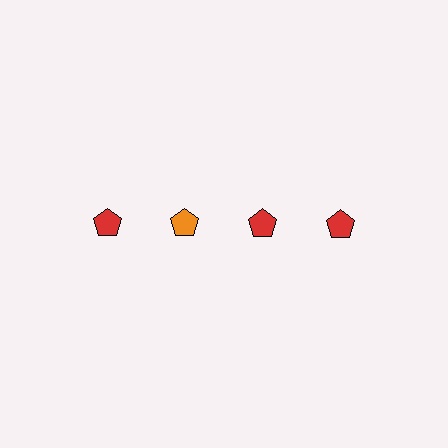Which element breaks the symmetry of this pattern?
The orange pentagon in the top row, second from left column breaks the symmetry. All other shapes are red pentagons.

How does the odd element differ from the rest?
It has a different color: orange instead of red.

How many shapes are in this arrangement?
There are 4 shapes arranged in a grid pattern.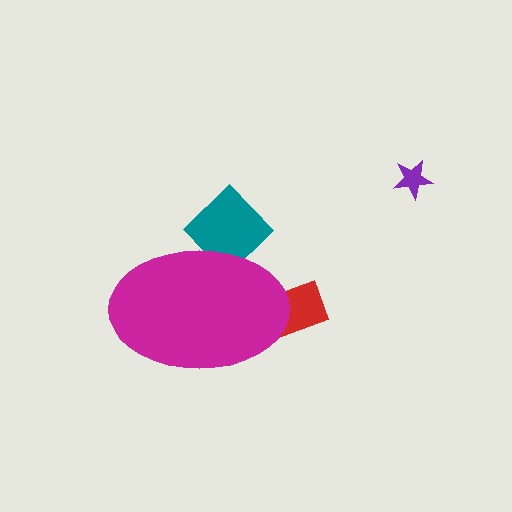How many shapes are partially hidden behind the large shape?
2 shapes are partially hidden.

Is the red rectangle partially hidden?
Yes, the red rectangle is partially hidden behind the magenta ellipse.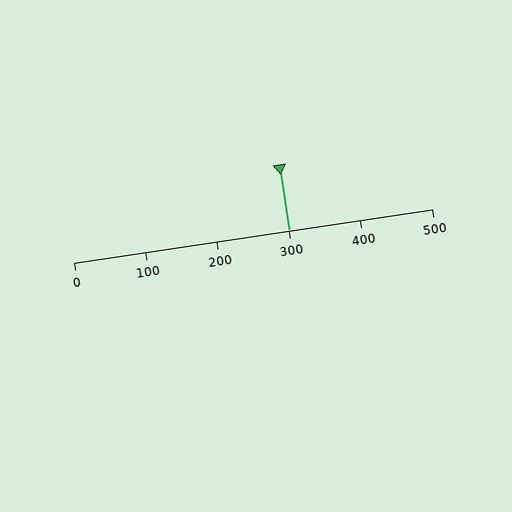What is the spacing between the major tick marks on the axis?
The major ticks are spaced 100 apart.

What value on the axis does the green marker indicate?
The marker indicates approximately 300.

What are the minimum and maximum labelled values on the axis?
The axis runs from 0 to 500.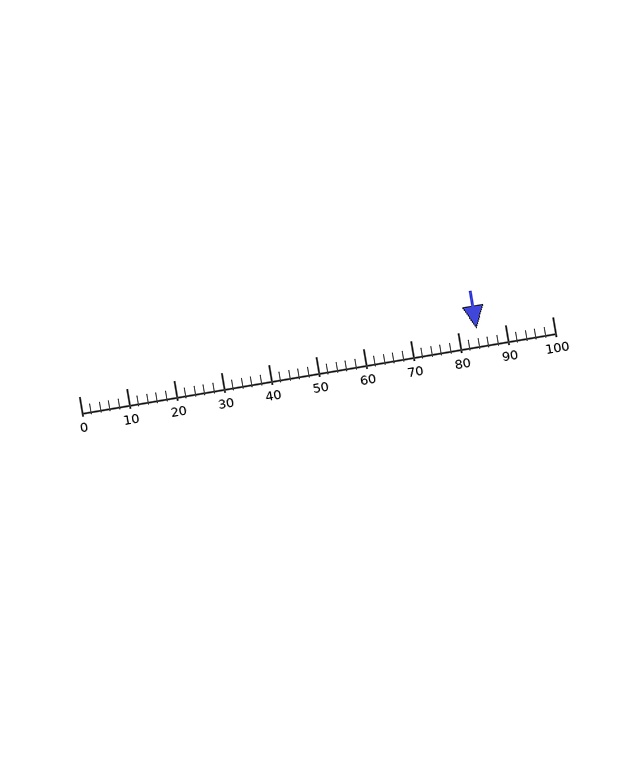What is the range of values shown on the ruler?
The ruler shows values from 0 to 100.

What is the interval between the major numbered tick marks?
The major tick marks are spaced 10 units apart.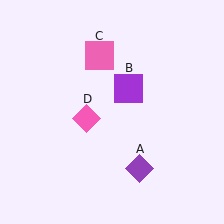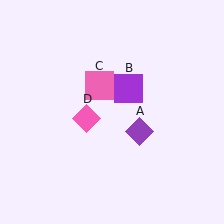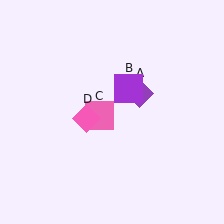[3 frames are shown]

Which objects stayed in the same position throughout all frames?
Purple square (object B) and pink diamond (object D) remained stationary.